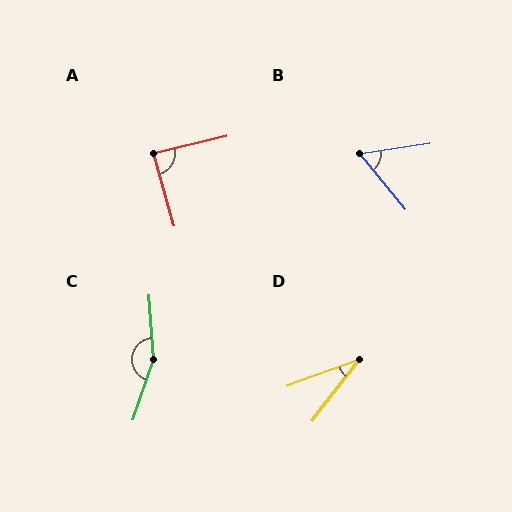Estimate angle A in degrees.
Approximately 88 degrees.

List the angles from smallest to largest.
D (32°), B (58°), A (88°), C (157°).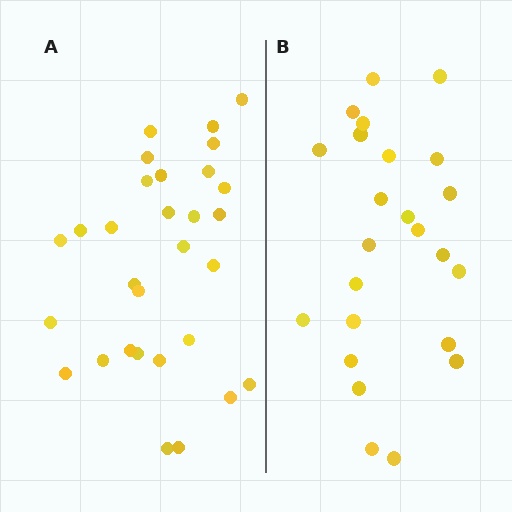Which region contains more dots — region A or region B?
Region A (the left region) has more dots.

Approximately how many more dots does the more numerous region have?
Region A has about 6 more dots than region B.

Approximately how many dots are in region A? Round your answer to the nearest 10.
About 30 dots.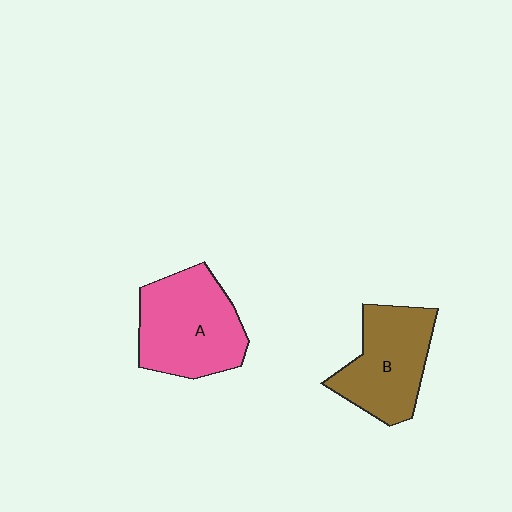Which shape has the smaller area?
Shape B (brown).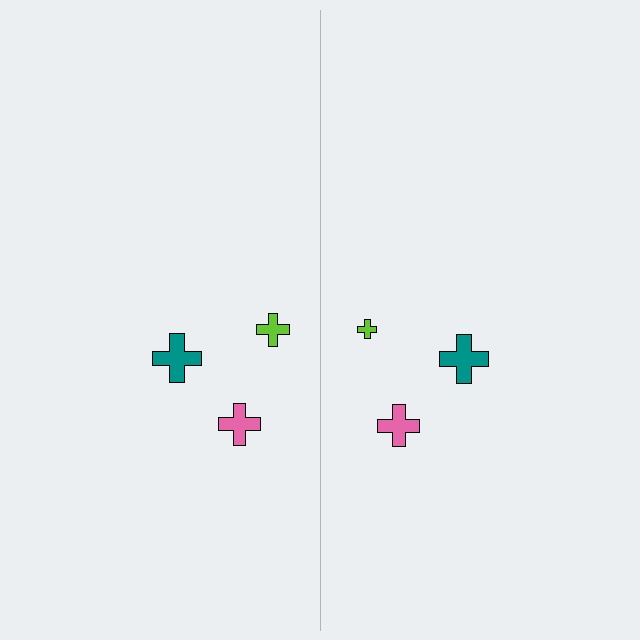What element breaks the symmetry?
The lime cross on the right side has a different size than its mirror counterpart.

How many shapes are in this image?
There are 6 shapes in this image.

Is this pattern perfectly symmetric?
No, the pattern is not perfectly symmetric. The lime cross on the right side has a different size than its mirror counterpart.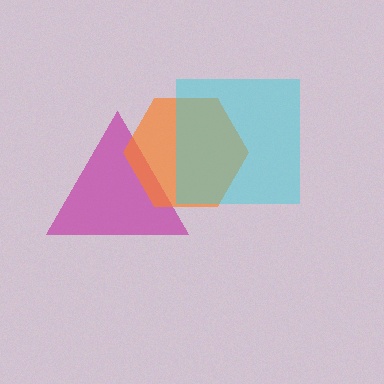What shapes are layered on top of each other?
The layered shapes are: a magenta triangle, an orange hexagon, a cyan square.